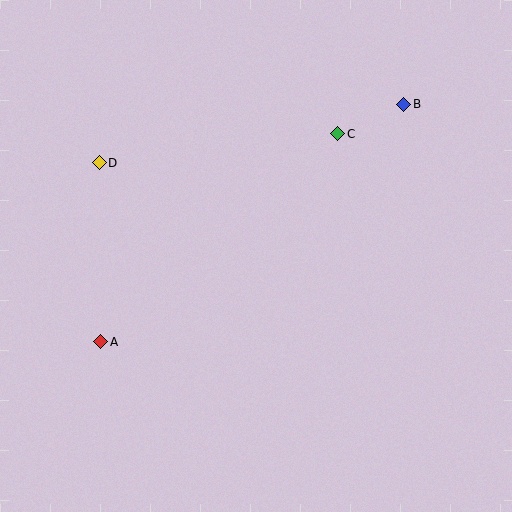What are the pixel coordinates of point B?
Point B is at (404, 104).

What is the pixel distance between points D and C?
The distance between D and C is 240 pixels.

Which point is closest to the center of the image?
Point C at (338, 134) is closest to the center.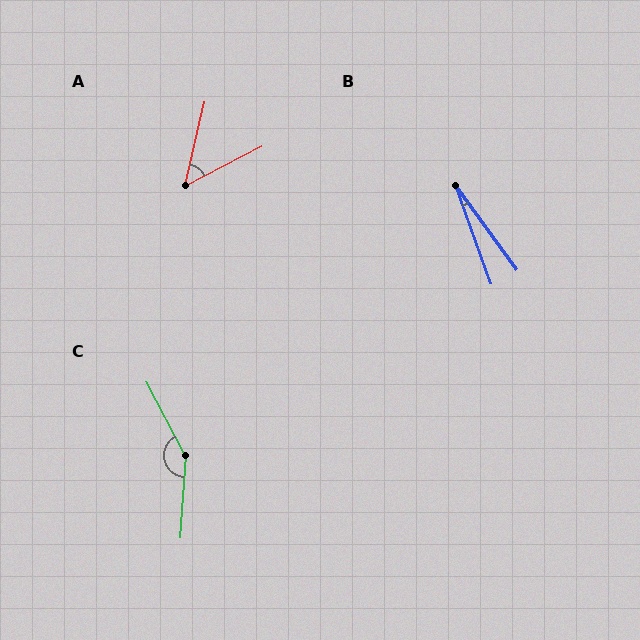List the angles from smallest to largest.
B (16°), A (49°), C (148°).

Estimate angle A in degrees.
Approximately 49 degrees.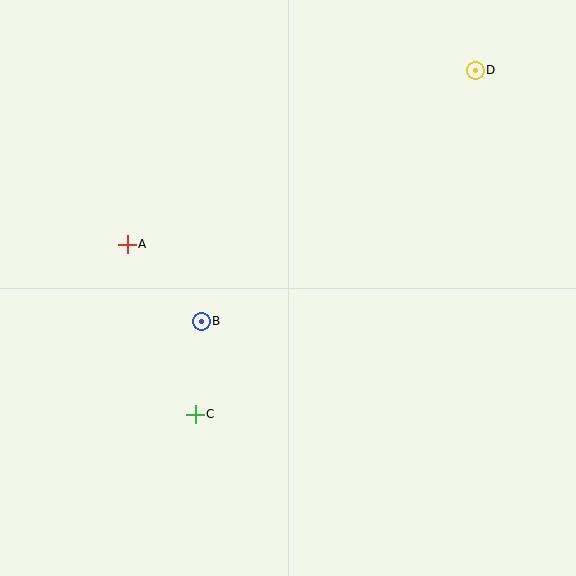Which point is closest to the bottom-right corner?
Point C is closest to the bottom-right corner.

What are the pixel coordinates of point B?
Point B is at (201, 321).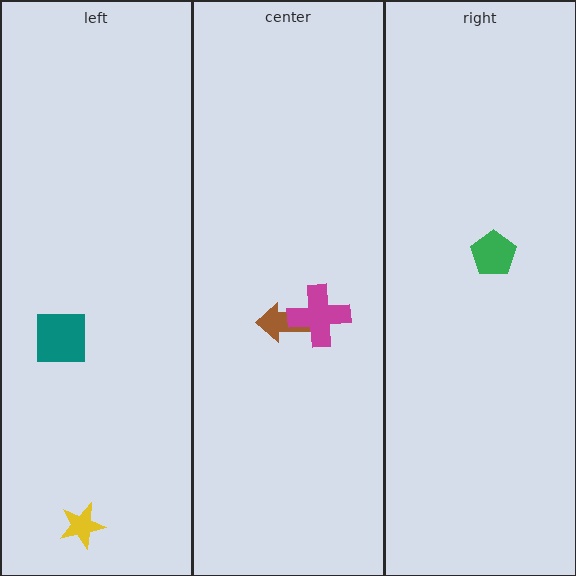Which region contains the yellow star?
The left region.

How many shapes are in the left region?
2.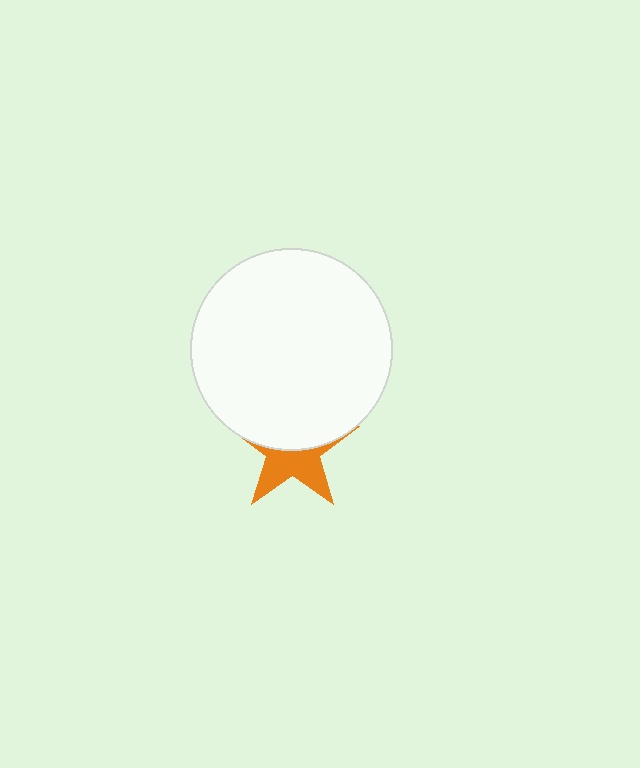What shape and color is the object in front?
The object in front is a white circle.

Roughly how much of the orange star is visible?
About half of it is visible (roughly 46%).